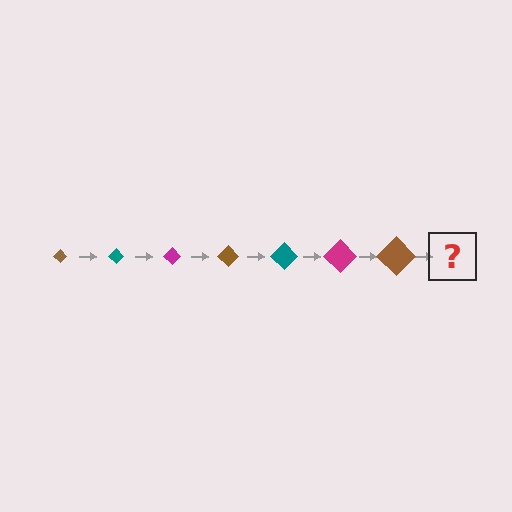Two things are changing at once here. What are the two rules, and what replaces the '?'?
The two rules are that the diamond grows larger each step and the color cycles through brown, teal, and magenta. The '?' should be a teal diamond, larger than the previous one.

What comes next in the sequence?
The next element should be a teal diamond, larger than the previous one.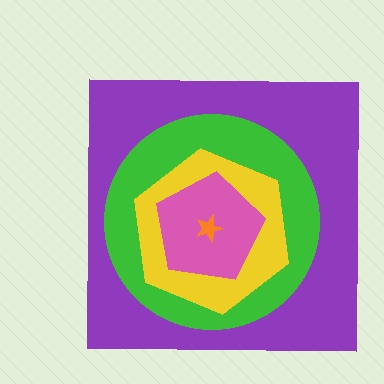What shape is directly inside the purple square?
The green circle.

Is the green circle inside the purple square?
Yes.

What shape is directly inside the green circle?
The yellow hexagon.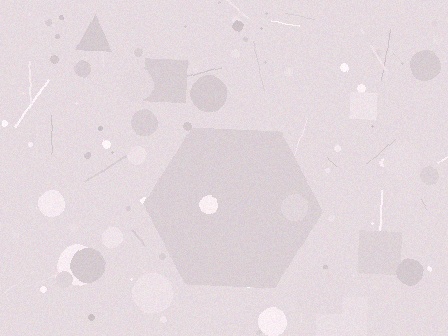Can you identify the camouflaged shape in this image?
The camouflaged shape is a hexagon.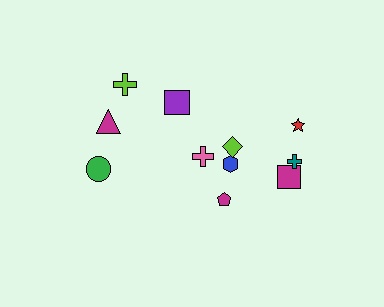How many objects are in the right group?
There are 8 objects.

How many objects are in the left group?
There are 3 objects.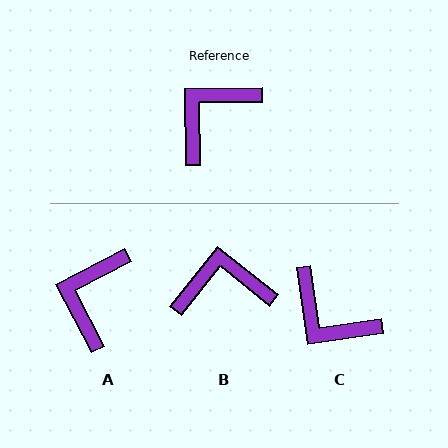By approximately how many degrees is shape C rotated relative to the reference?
Approximately 98 degrees counter-clockwise.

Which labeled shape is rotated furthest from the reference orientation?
C, about 98 degrees away.